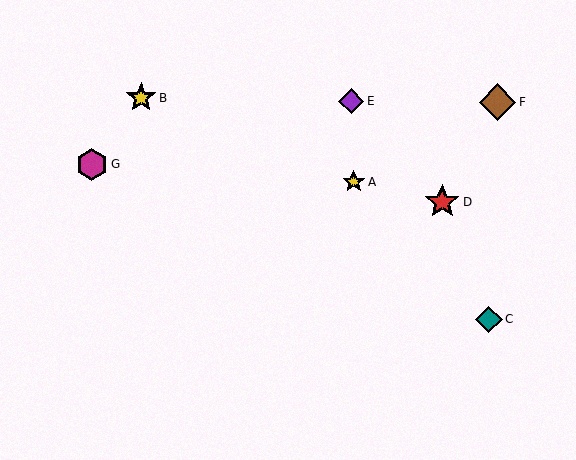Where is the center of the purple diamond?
The center of the purple diamond is at (351, 101).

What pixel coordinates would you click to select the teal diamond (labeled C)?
Click at (489, 319) to select the teal diamond C.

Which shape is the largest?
The brown diamond (labeled F) is the largest.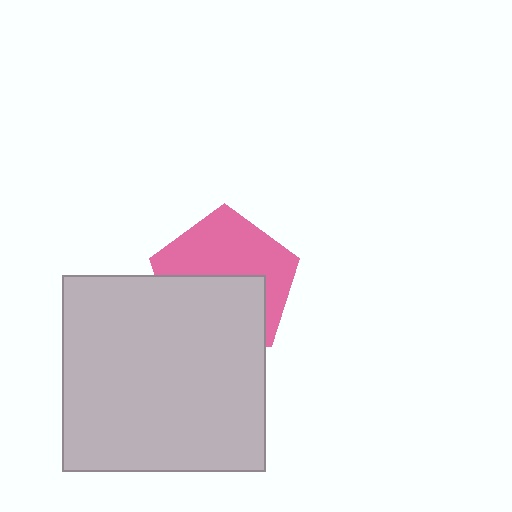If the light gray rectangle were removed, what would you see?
You would see the complete pink pentagon.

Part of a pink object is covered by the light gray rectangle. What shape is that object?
It is a pentagon.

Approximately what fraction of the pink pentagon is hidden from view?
Roughly 47% of the pink pentagon is hidden behind the light gray rectangle.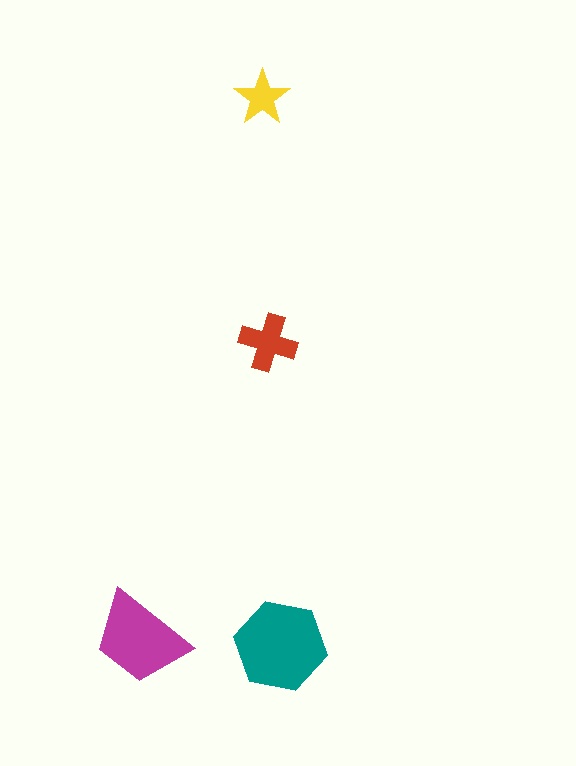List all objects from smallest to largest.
The yellow star, the red cross, the magenta trapezoid, the teal hexagon.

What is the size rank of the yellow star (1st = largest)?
4th.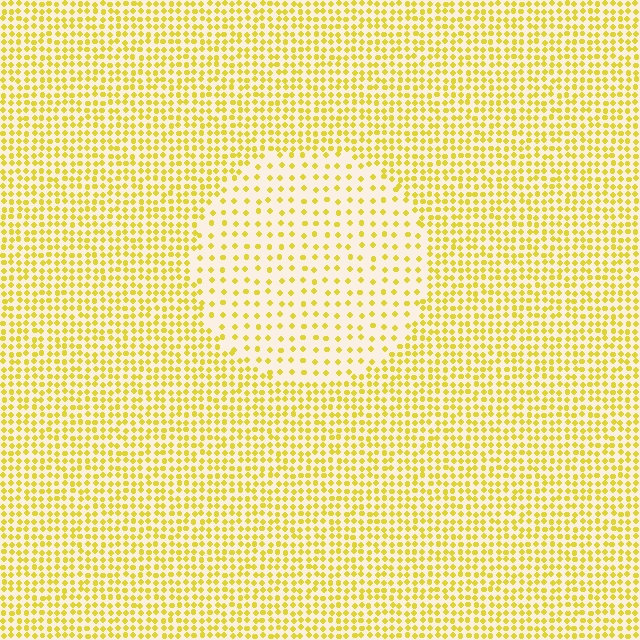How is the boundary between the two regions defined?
The boundary is defined by a change in element density (approximately 2.3x ratio). All elements are the same color, size, and shape.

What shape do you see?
I see a circle.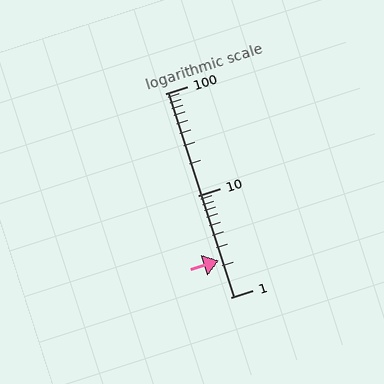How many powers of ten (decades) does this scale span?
The scale spans 2 decades, from 1 to 100.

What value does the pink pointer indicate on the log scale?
The pointer indicates approximately 2.3.